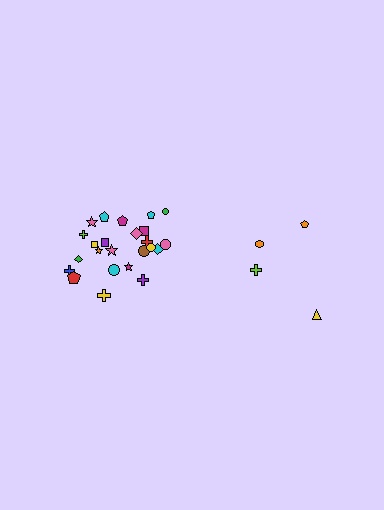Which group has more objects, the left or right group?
The left group.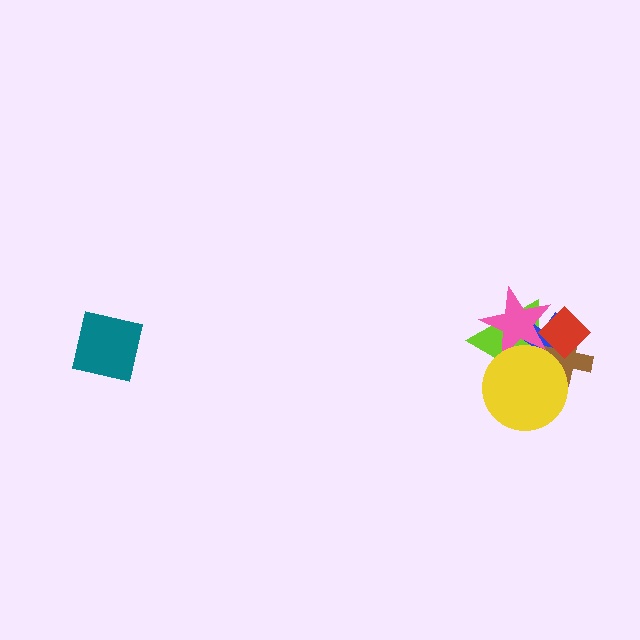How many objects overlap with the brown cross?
4 objects overlap with the brown cross.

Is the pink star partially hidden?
Yes, it is partially covered by another shape.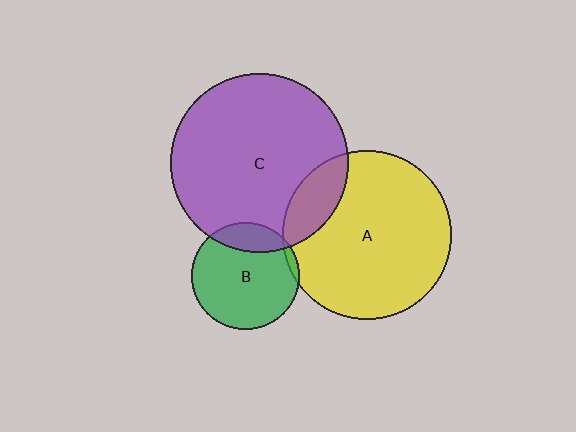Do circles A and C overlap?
Yes.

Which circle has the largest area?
Circle C (purple).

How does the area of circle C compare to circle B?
Approximately 2.8 times.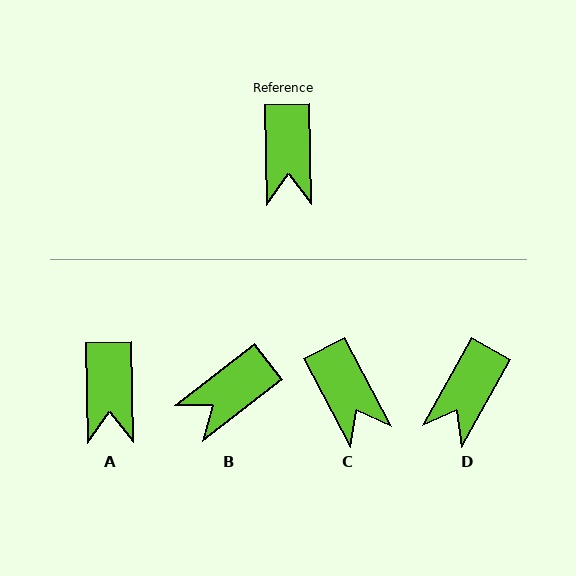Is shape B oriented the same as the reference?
No, it is off by about 53 degrees.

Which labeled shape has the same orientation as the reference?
A.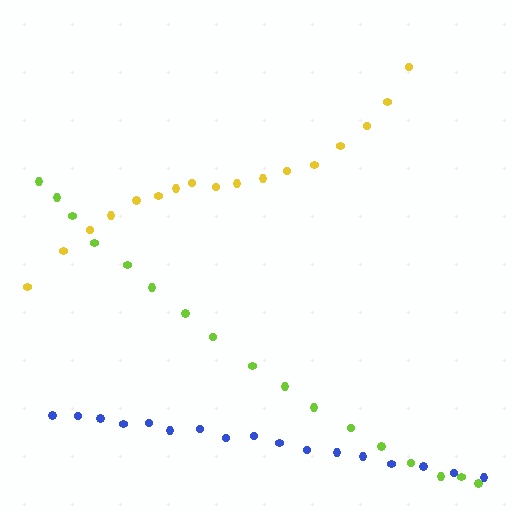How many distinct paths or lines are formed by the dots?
There are 3 distinct paths.